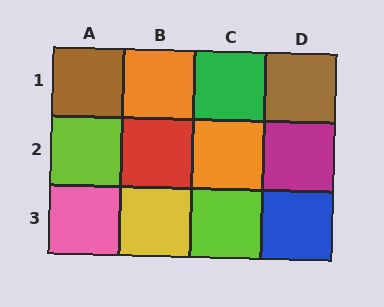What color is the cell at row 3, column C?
Lime.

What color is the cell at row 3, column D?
Blue.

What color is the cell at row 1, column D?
Brown.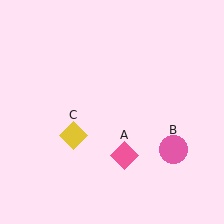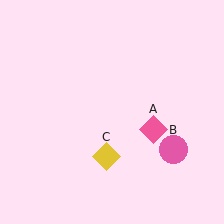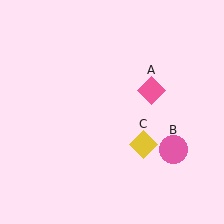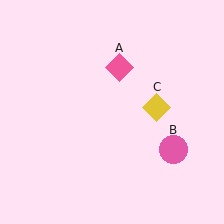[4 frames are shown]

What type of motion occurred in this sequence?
The pink diamond (object A), yellow diamond (object C) rotated counterclockwise around the center of the scene.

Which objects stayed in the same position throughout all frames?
Pink circle (object B) remained stationary.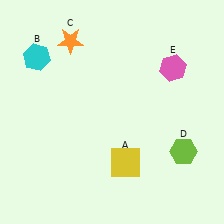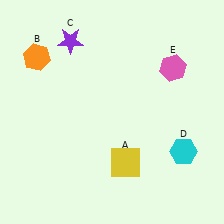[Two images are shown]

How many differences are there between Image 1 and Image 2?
There are 3 differences between the two images.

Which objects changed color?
B changed from cyan to orange. C changed from orange to purple. D changed from lime to cyan.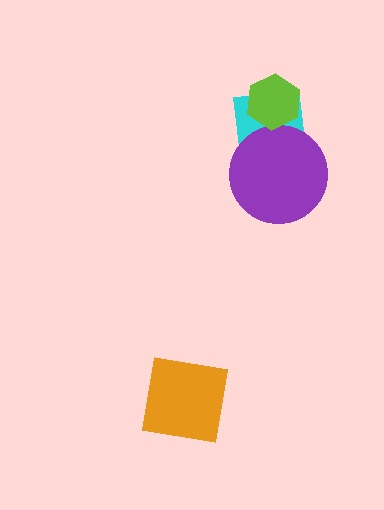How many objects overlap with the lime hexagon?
1 object overlaps with the lime hexagon.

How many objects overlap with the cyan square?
2 objects overlap with the cyan square.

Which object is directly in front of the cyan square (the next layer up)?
The purple circle is directly in front of the cyan square.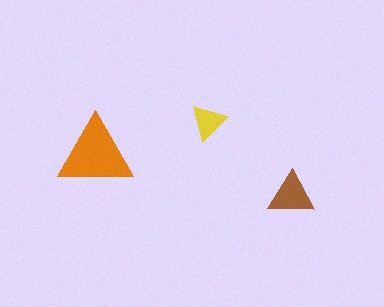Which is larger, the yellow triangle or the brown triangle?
The brown one.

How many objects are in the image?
There are 3 objects in the image.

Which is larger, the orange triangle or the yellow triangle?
The orange one.